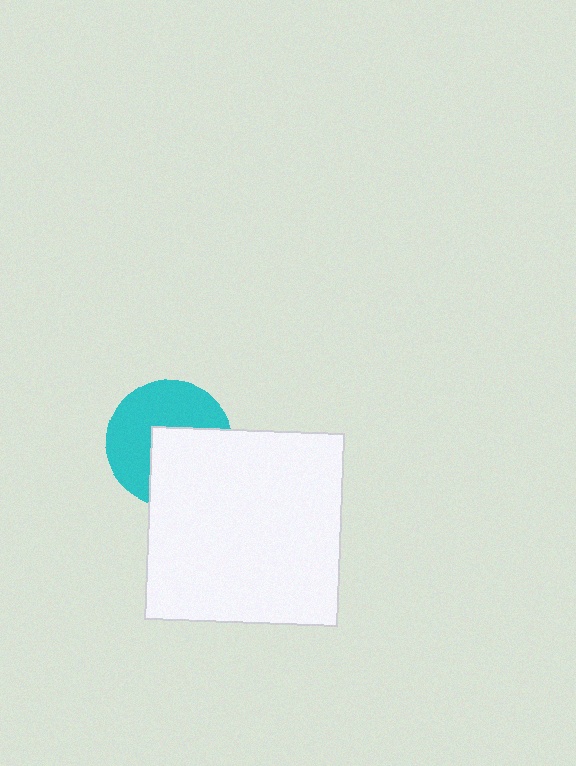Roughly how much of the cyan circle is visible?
About half of it is visible (roughly 56%).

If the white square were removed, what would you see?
You would see the complete cyan circle.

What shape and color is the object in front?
The object in front is a white square.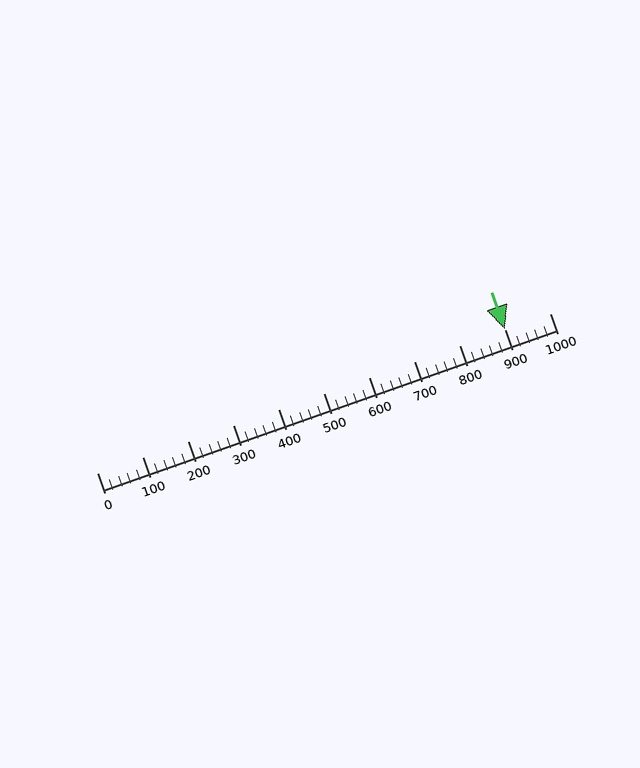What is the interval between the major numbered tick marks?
The major tick marks are spaced 100 units apart.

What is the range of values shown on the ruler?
The ruler shows values from 0 to 1000.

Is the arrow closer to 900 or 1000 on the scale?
The arrow is closer to 900.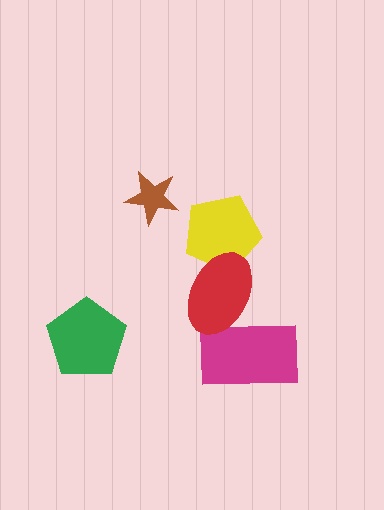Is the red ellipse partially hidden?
No, no other shape covers it.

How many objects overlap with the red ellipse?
2 objects overlap with the red ellipse.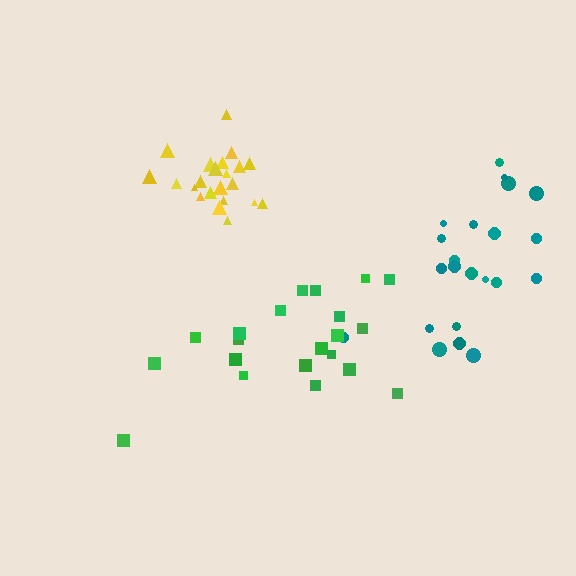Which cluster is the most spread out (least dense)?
Teal.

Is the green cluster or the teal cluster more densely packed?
Green.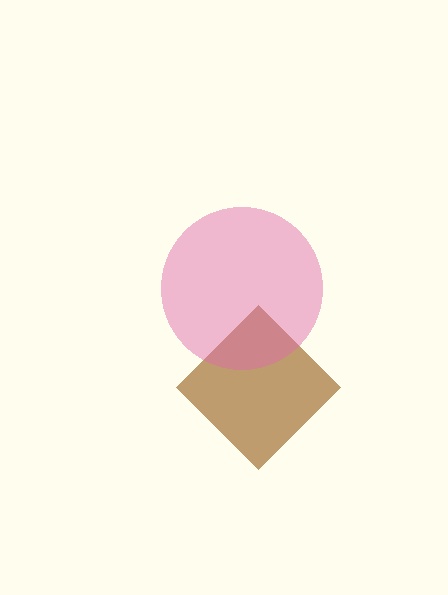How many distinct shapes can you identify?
There are 2 distinct shapes: a brown diamond, a pink circle.